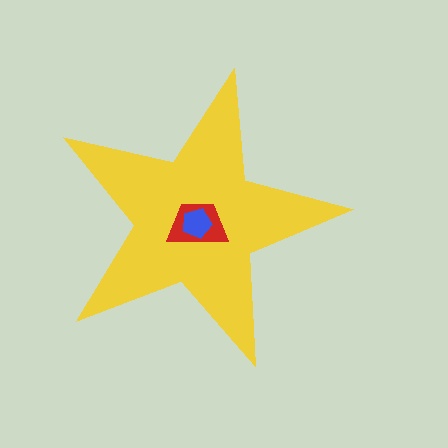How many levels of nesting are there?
3.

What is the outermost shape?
The yellow star.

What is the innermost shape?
The blue pentagon.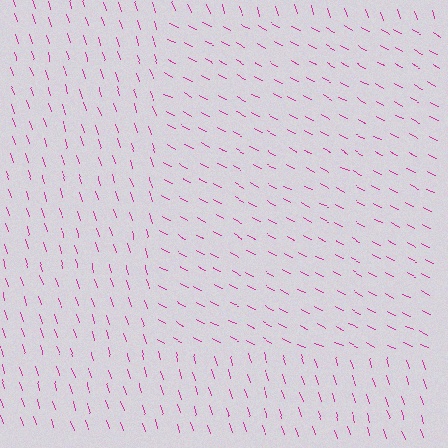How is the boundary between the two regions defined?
The boundary is defined purely by a change in line orientation (approximately 45 degrees difference). All lines are the same color and thickness.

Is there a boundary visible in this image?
Yes, there is a texture boundary formed by a change in line orientation.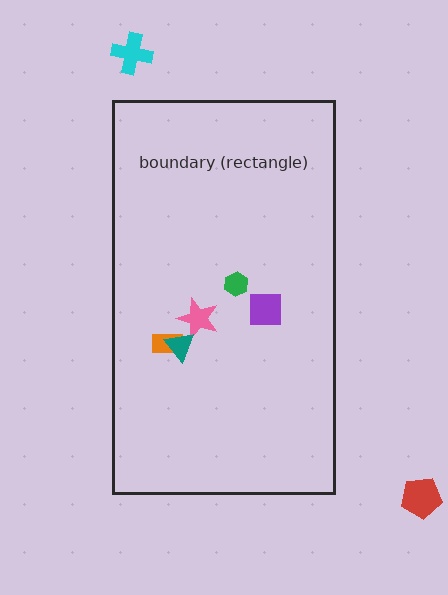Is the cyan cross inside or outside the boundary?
Outside.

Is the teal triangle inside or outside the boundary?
Inside.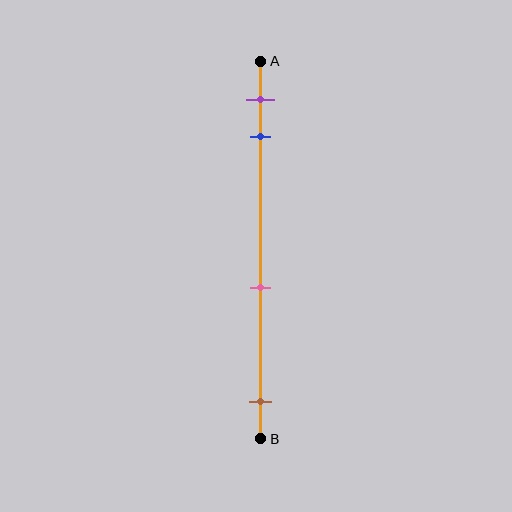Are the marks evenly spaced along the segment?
No, the marks are not evenly spaced.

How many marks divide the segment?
There are 4 marks dividing the segment.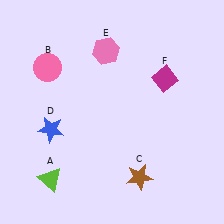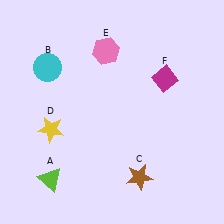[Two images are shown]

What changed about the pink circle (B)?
In Image 1, B is pink. In Image 2, it changed to cyan.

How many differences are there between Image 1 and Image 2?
There are 2 differences between the two images.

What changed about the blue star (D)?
In Image 1, D is blue. In Image 2, it changed to yellow.